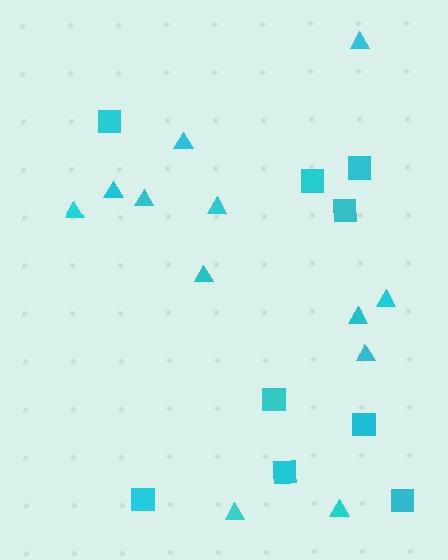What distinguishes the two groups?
There are 2 groups: one group of squares (9) and one group of triangles (12).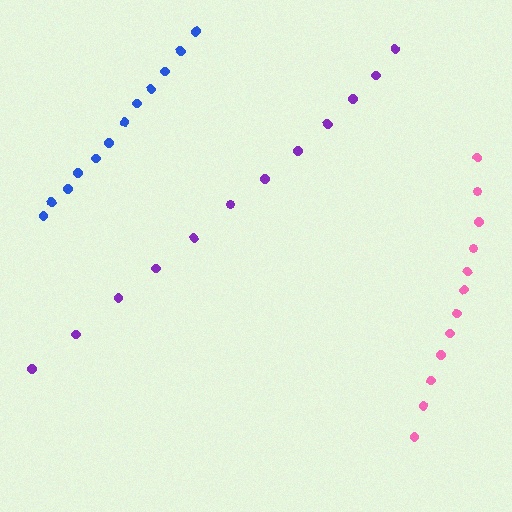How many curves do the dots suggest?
There are 3 distinct paths.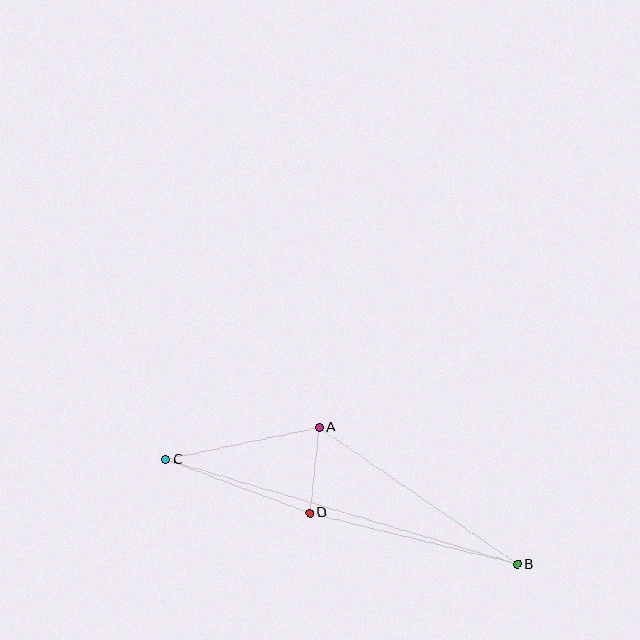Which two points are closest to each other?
Points A and D are closest to each other.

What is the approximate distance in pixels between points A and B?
The distance between A and B is approximately 241 pixels.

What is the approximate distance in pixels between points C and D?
The distance between C and D is approximately 154 pixels.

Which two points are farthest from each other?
Points B and C are farthest from each other.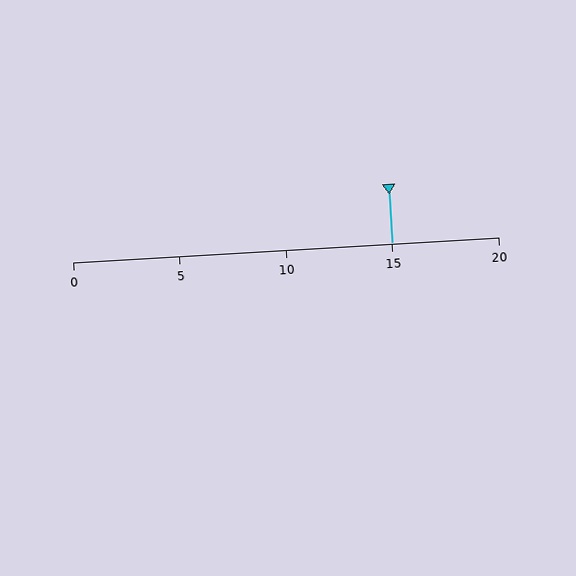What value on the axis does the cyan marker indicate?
The marker indicates approximately 15.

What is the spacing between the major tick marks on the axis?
The major ticks are spaced 5 apart.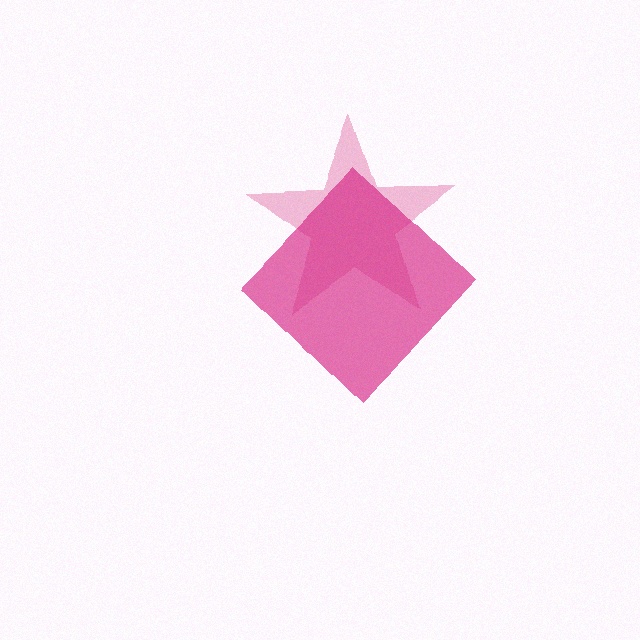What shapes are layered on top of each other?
The layered shapes are: a pink star, a magenta diamond.